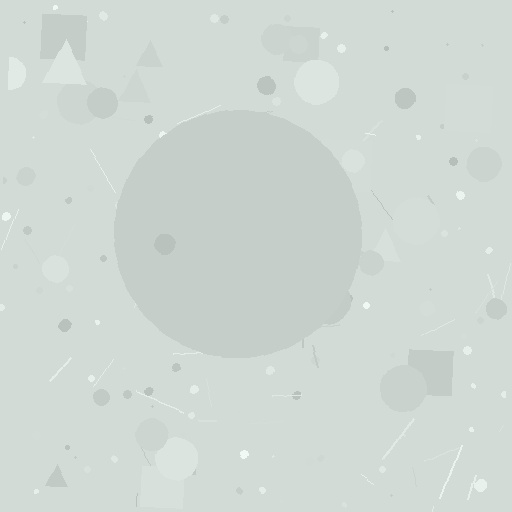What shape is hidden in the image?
A circle is hidden in the image.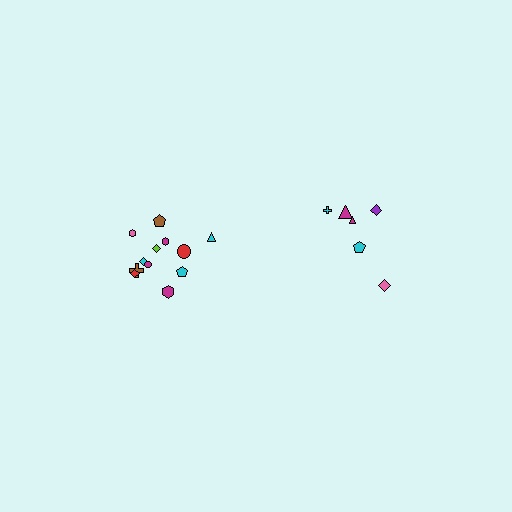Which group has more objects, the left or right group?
The left group.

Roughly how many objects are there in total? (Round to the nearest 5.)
Roughly 20 objects in total.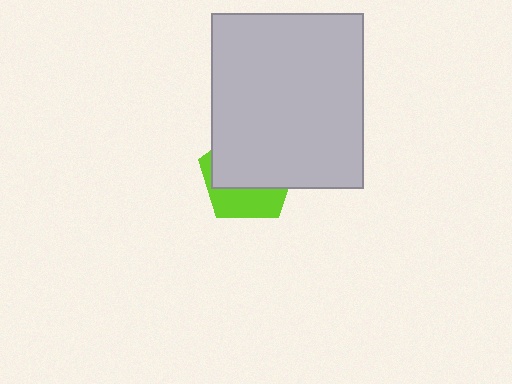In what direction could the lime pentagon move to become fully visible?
The lime pentagon could move down. That would shift it out from behind the light gray rectangle entirely.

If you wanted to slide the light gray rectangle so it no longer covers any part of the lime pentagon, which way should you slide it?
Slide it up — that is the most direct way to separate the two shapes.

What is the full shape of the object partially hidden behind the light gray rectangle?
The partially hidden object is a lime pentagon.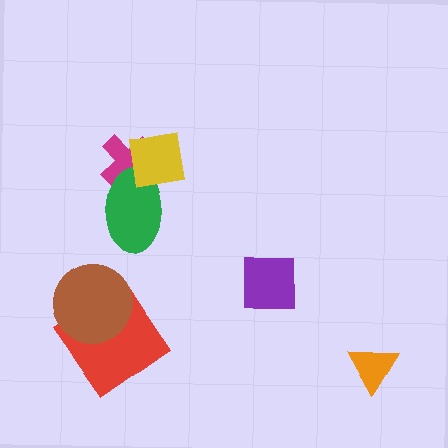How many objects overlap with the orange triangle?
0 objects overlap with the orange triangle.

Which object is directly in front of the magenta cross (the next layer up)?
The green ellipse is directly in front of the magenta cross.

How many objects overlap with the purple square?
0 objects overlap with the purple square.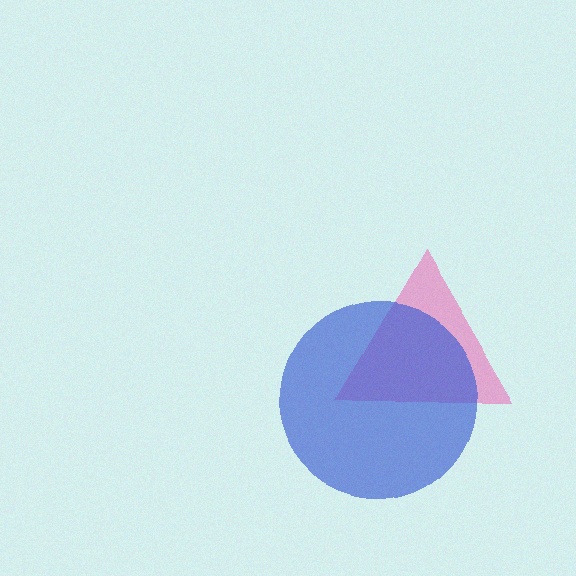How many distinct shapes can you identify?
There are 2 distinct shapes: a pink triangle, a blue circle.